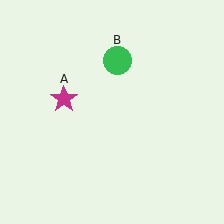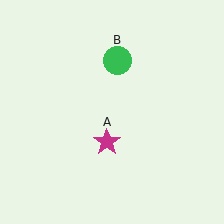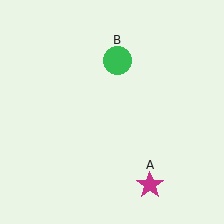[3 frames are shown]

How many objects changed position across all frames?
1 object changed position: magenta star (object A).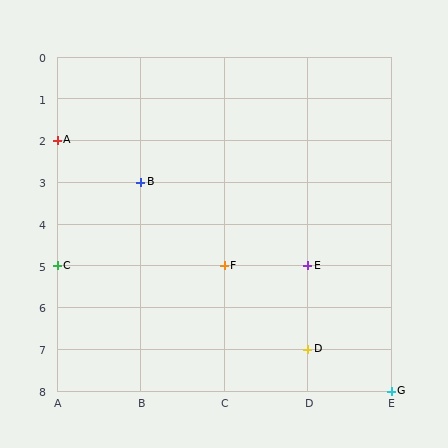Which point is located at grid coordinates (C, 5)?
Point F is at (C, 5).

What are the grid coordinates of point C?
Point C is at grid coordinates (A, 5).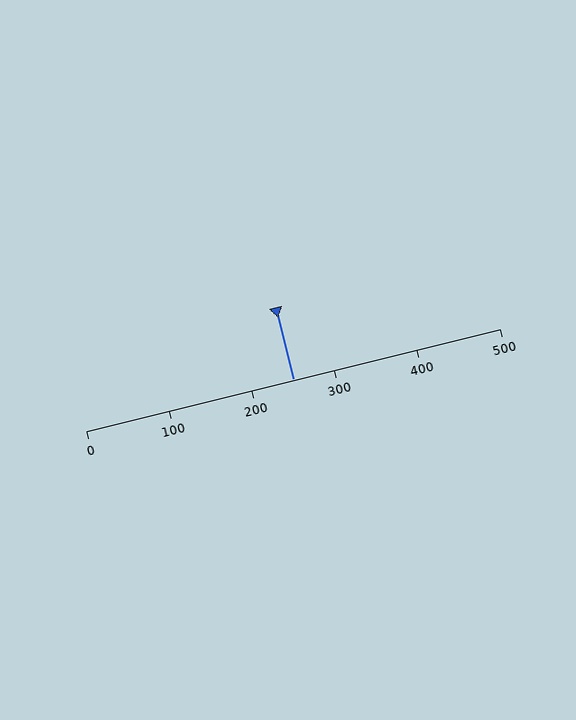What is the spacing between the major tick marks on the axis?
The major ticks are spaced 100 apart.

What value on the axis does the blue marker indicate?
The marker indicates approximately 250.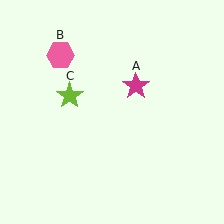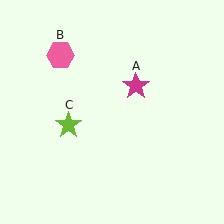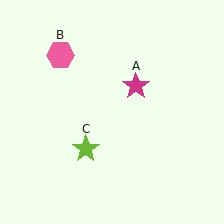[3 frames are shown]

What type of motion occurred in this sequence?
The lime star (object C) rotated counterclockwise around the center of the scene.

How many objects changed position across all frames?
1 object changed position: lime star (object C).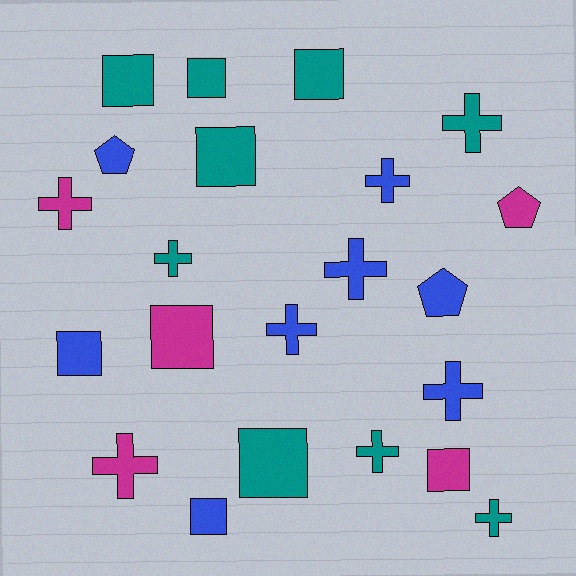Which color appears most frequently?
Teal, with 9 objects.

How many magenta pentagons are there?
There is 1 magenta pentagon.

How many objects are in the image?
There are 22 objects.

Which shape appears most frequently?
Cross, with 10 objects.